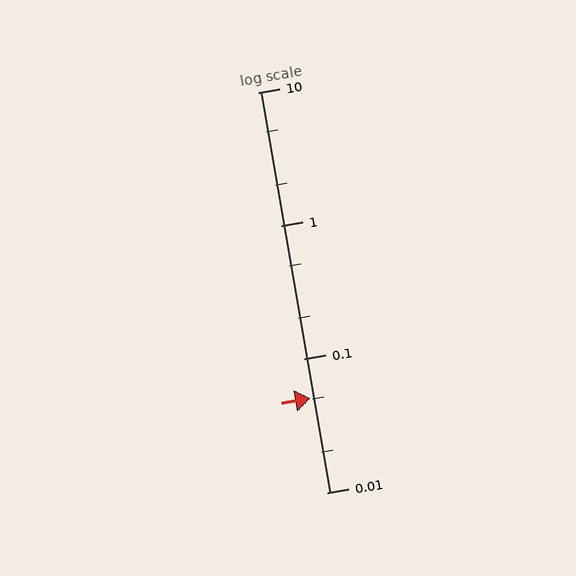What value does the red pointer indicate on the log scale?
The pointer indicates approximately 0.051.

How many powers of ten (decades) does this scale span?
The scale spans 3 decades, from 0.01 to 10.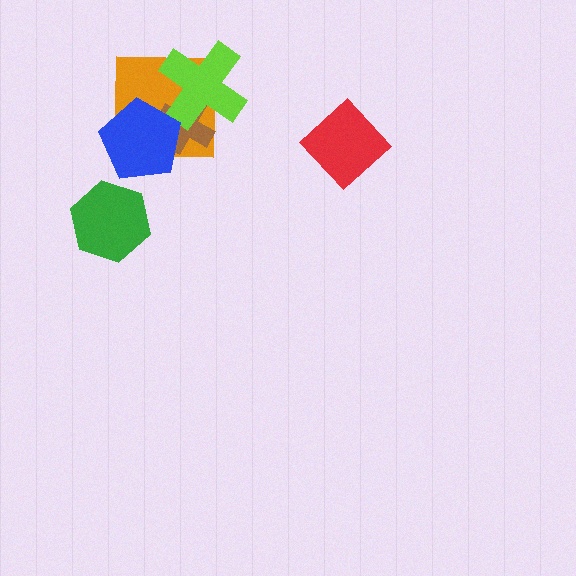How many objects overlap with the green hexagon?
0 objects overlap with the green hexagon.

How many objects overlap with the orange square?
3 objects overlap with the orange square.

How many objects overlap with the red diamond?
0 objects overlap with the red diamond.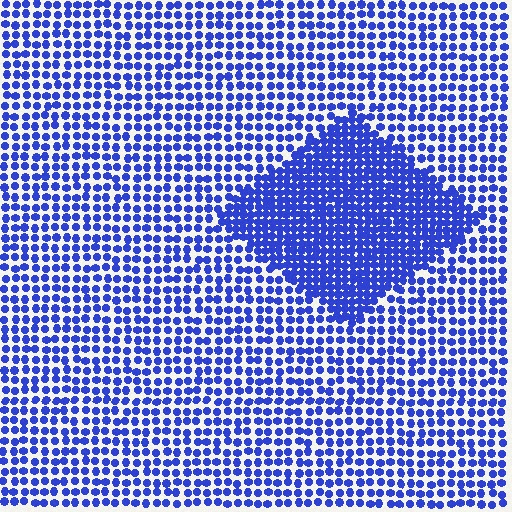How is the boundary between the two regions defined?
The boundary is defined by a change in element density (approximately 2.0x ratio). All elements are the same color, size, and shape.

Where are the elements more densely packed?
The elements are more densely packed inside the diamond boundary.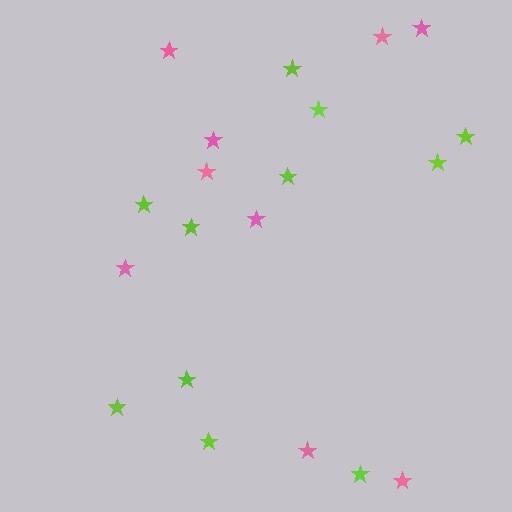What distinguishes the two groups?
There are 2 groups: one group of pink stars (9) and one group of lime stars (11).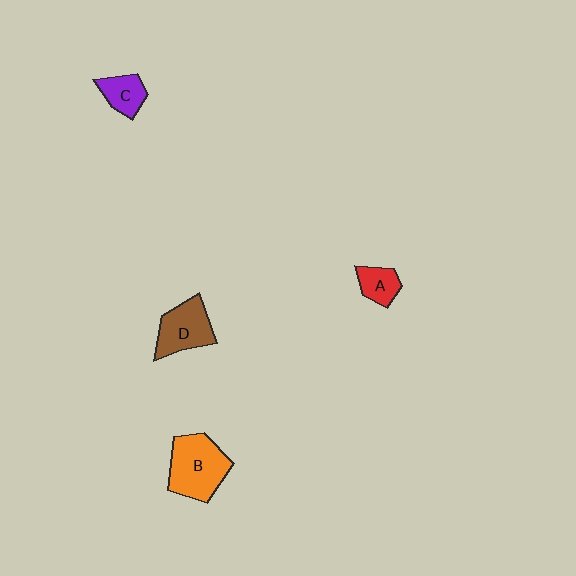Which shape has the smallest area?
Shape A (red).